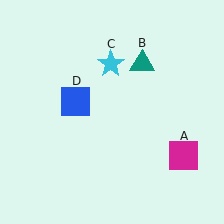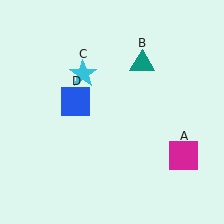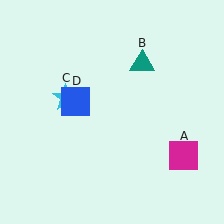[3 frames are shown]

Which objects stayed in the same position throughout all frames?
Magenta square (object A) and teal triangle (object B) and blue square (object D) remained stationary.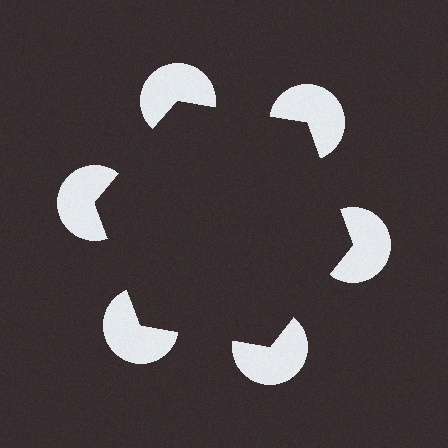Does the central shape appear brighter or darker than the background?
It typically appears slightly darker than the background, even though no actual brightness change is drawn.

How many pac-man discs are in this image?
There are 6 — one at each vertex of the illusory hexagon.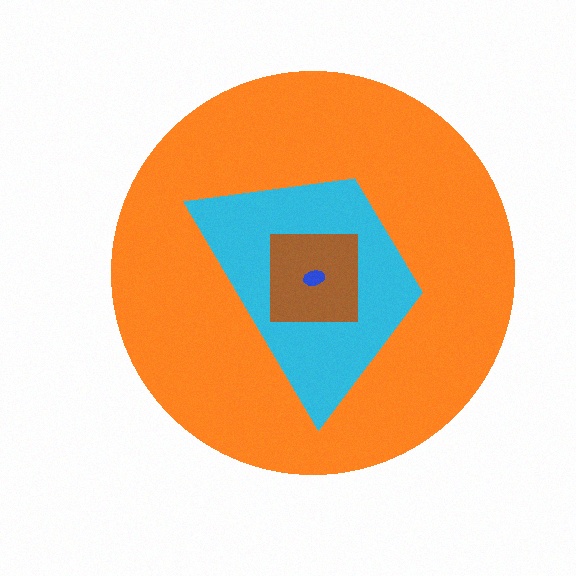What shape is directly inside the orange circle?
The cyan trapezoid.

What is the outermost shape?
The orange circle.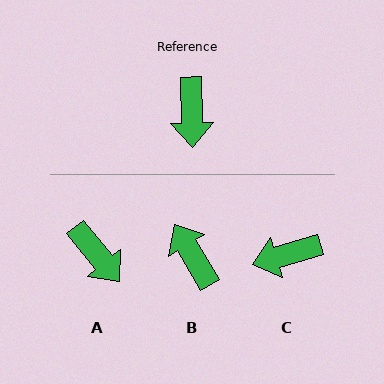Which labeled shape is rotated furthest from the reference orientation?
B, about 151 degrees away.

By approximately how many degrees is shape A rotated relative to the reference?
Approximately 39 degrees counter-clockwise.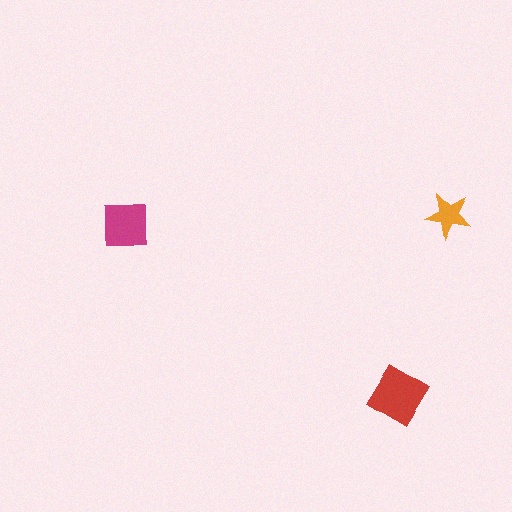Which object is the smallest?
The orange star.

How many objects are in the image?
There are 3 objects in the image.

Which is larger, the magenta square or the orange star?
The magenta square.